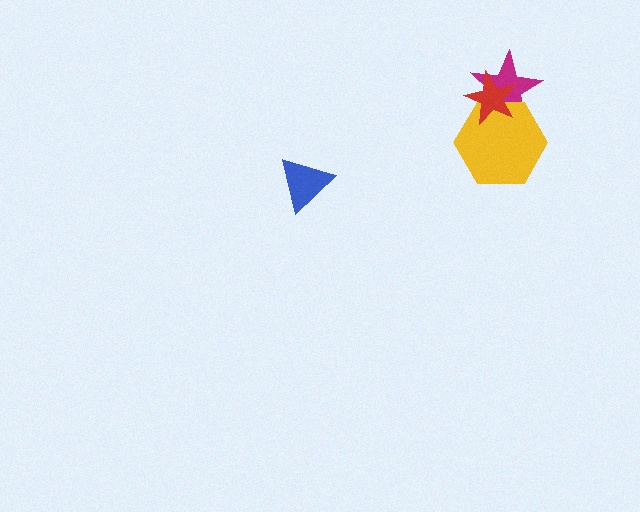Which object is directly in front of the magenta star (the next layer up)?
The yellow hexagon is directly in front of the magenta star.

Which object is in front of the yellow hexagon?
The red star is in front of the yellow hexagon.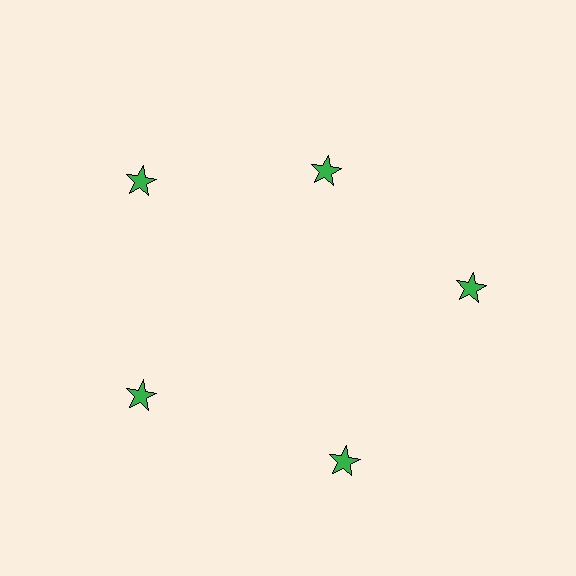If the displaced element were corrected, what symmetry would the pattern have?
It would have 5-fold rotational symmetry — the pattern would map onto itself every 72 degrees.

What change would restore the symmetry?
The symmetry would be restored by moving it outward, back onto the ring so that all 5 stars sit at equal angles and equal distance from the center.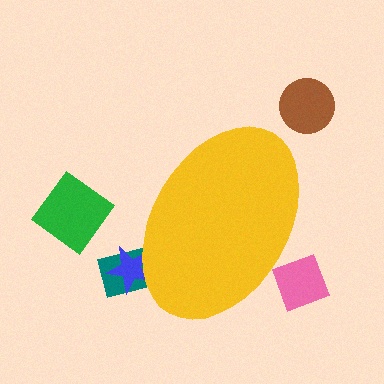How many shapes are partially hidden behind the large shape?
3 shapes are partially hidden.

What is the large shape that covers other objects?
A yellow ellipse.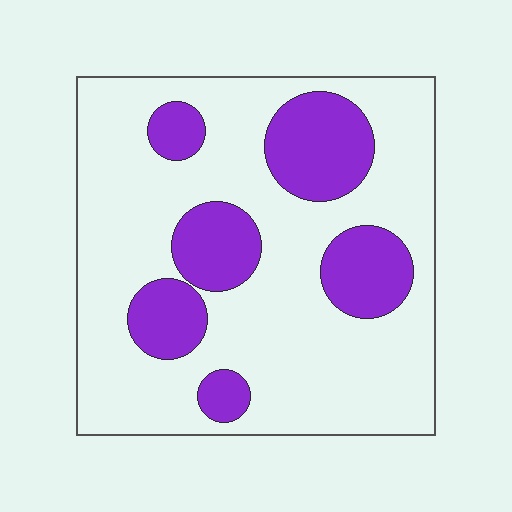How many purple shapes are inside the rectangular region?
6.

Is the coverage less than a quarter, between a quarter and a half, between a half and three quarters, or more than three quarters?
Between a quarter and a half.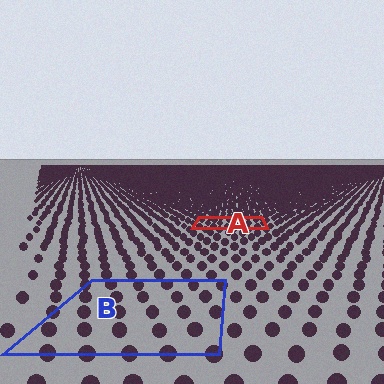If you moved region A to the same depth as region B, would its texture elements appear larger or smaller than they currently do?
They would appear larger. At a closer depth, the same texture elements are projected at a bigger on-screen size.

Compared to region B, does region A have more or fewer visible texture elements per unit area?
Region A has more texture elements per unit area — they are packed more densely because it is farther away.